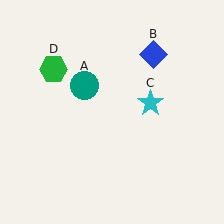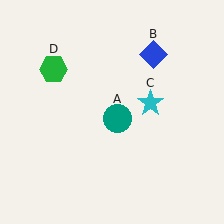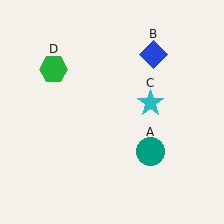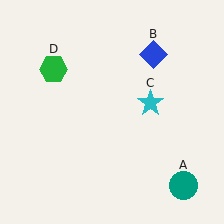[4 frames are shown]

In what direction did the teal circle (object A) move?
The teal circle (object A) moved down and to the right.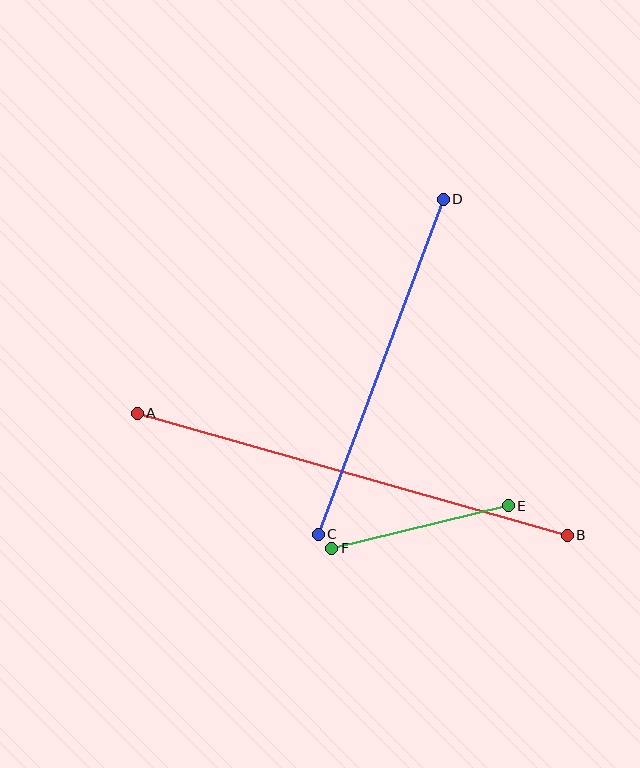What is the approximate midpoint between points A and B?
The midpoint is at approximately (352, 474) pixels.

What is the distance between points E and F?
The distance is approximately 182 pixels.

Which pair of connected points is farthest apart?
Points A and B are farthest apart.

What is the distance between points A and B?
The distance is approximately 447 pixels.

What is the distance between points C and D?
The distance is approximately 357 pixels.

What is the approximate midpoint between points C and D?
The midpoint is at approximately (381, 367) pixels.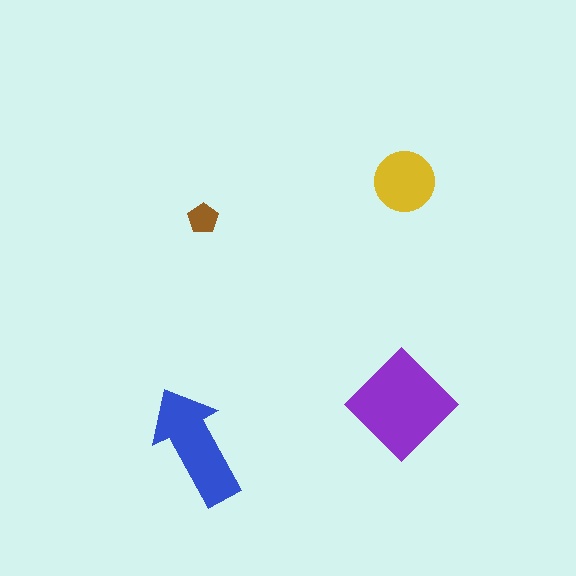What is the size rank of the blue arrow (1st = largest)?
2nd.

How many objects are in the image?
There are 4 objects in the image.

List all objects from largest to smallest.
The purple diamond, the blue arrow, the yellow circle, the brown pentagon.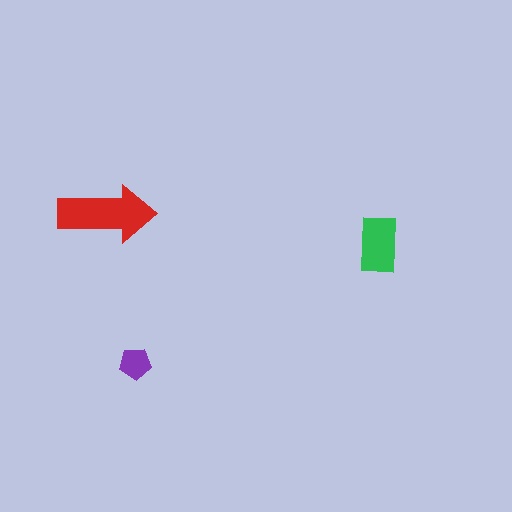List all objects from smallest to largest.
The purple pentagon, the green rectangle, the red arrow.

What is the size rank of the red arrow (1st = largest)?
1st.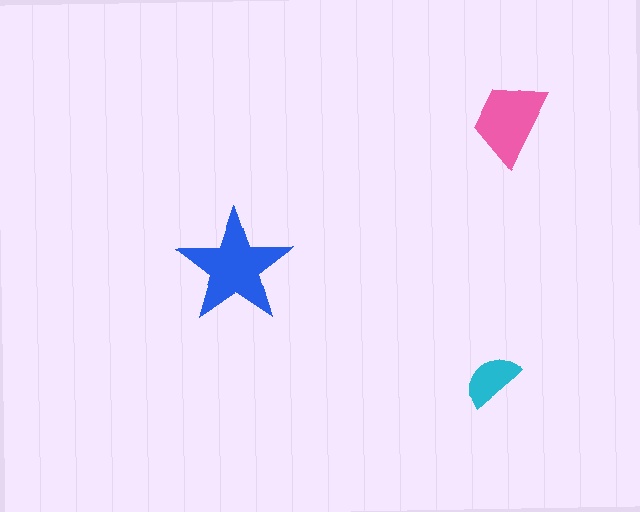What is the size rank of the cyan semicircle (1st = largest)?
3rd.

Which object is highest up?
The pink trapezoid is topmost.